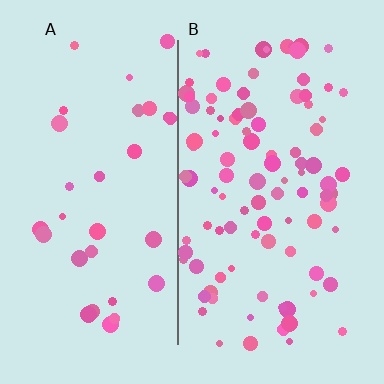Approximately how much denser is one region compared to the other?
Approximately 3.2× — region B over region A.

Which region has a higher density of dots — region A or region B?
B (the right).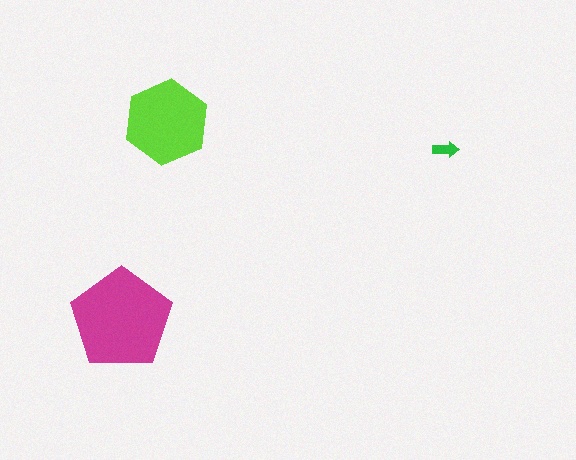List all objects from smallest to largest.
The green arrow, the lime hexagon, the magenta pentagon.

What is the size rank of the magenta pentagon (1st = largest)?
1st.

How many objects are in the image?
There are 3 objects in the image.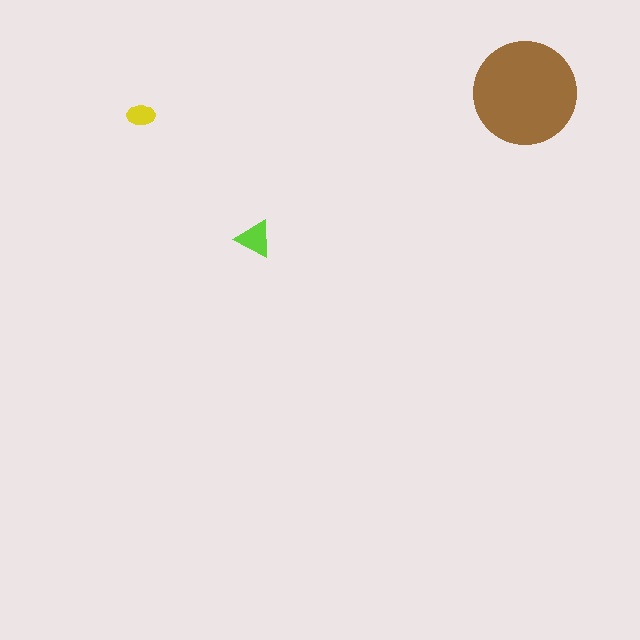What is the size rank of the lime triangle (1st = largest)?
2nd.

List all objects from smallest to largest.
The yellow ellipse, the lime triangle, the brown circle.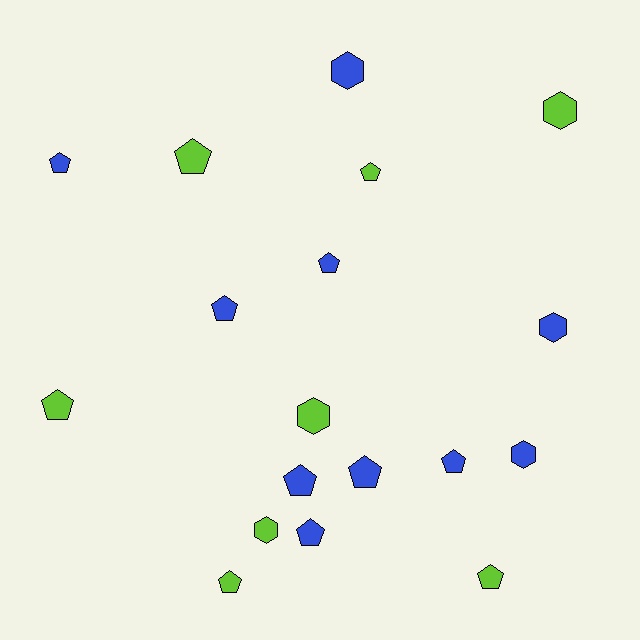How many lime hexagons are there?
There are 3 lime hexagons.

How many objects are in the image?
There are 18 objects.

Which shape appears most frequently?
Pentagon, with 12 objects.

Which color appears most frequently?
Blue, with 10 objects.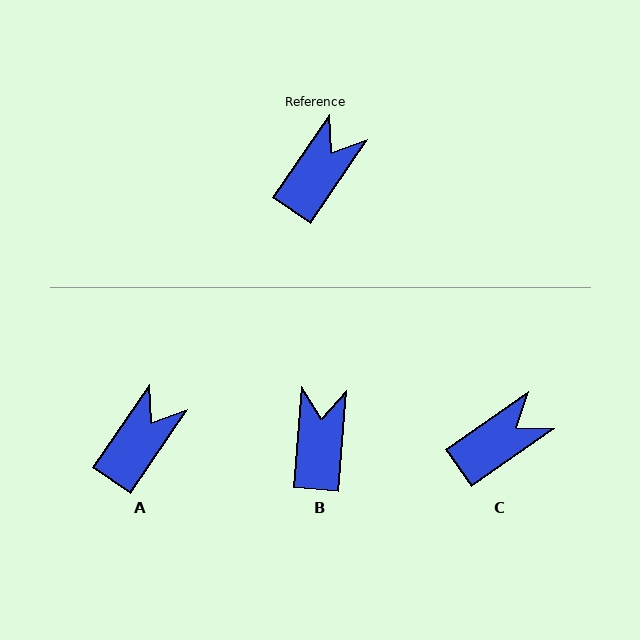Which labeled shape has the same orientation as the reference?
A.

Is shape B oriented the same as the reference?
No, it is off by about 30 degrees.